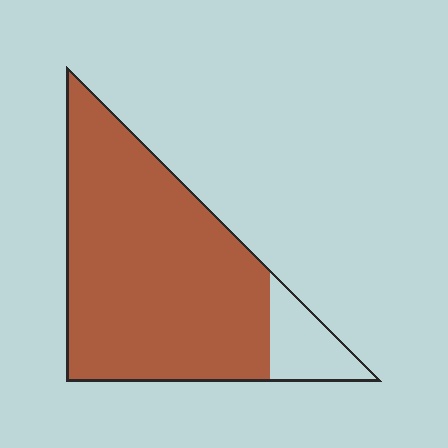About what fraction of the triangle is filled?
About seven eighths (7/8).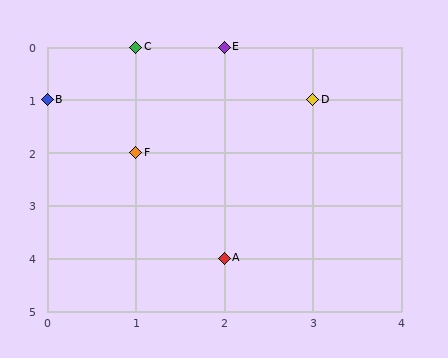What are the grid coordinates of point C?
Point C is at grid coordinates (1, 0).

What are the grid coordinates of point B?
Point B is at grid coordinates (0, 1).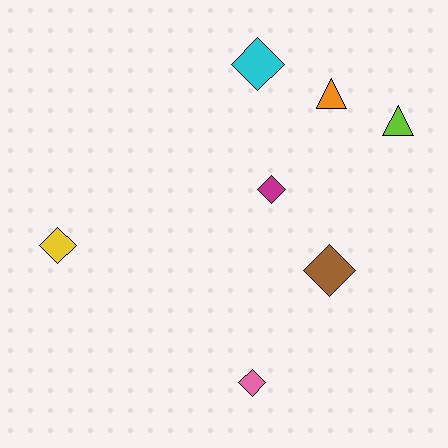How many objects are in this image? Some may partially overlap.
There are 7 objects.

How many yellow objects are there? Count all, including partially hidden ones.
There is 1 yellow object.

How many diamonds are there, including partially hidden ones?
There are 5 diamonds.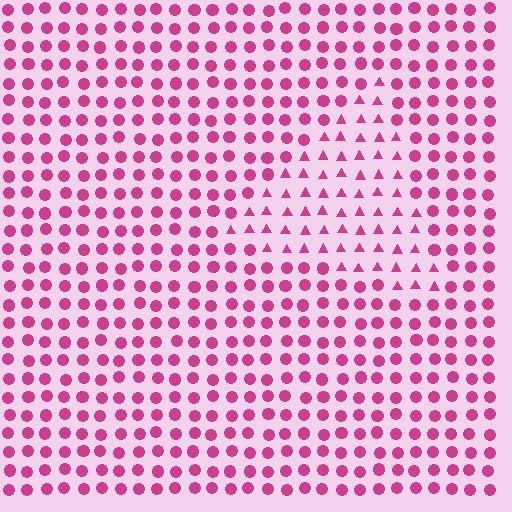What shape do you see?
I see a triangle.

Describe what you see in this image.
The image is filled with small magenta elements arranged in a uniform grid. A triangle-shaped region contains triangles, while the surrounding area contains circles. The boundary is defined purely by the change in element shape.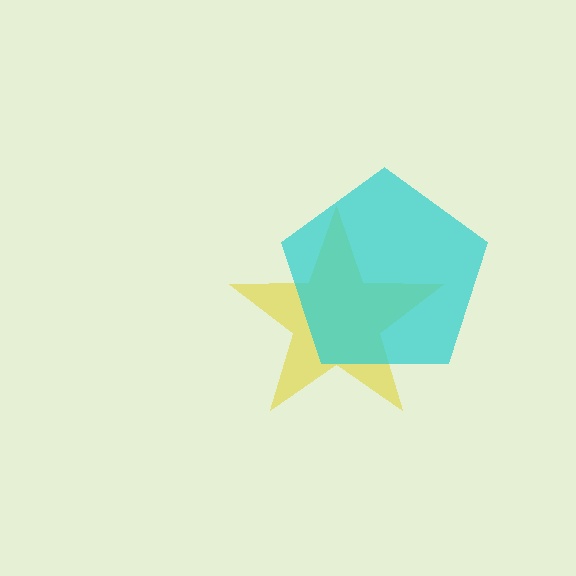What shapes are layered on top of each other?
The layered shapes are: a yellow star, a cyan pentagon.